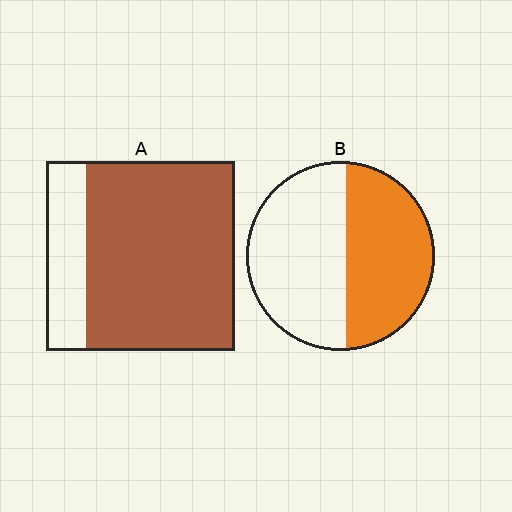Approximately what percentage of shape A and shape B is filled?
A is approximately 80% and B is approximately 45%.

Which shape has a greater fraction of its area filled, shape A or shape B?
Shape A.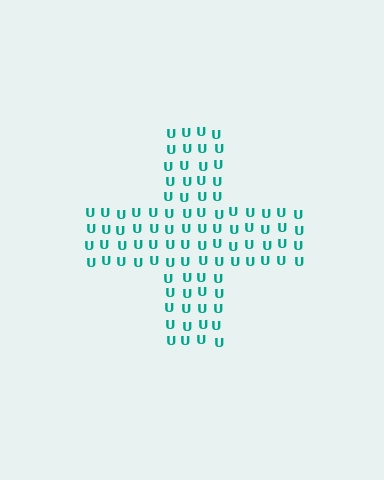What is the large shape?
The large shape is a cross.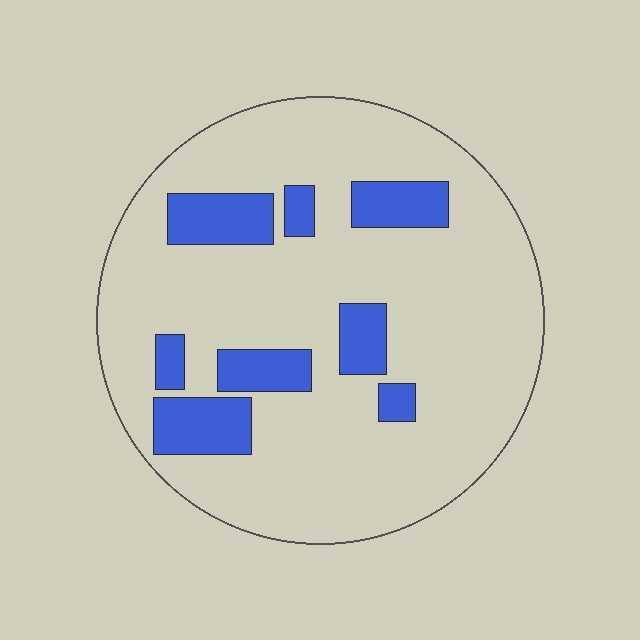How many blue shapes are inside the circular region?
8.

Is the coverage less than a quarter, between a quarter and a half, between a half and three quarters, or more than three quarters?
Less than a quarter.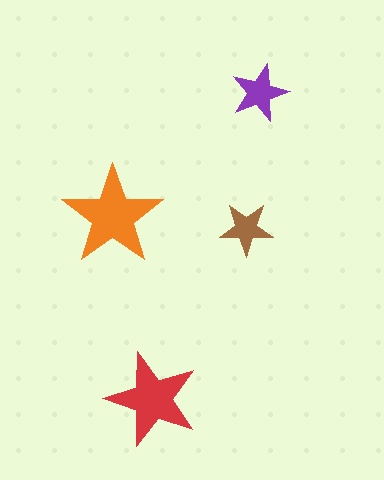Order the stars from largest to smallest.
the orange one, the red one, the purple one, the brown one.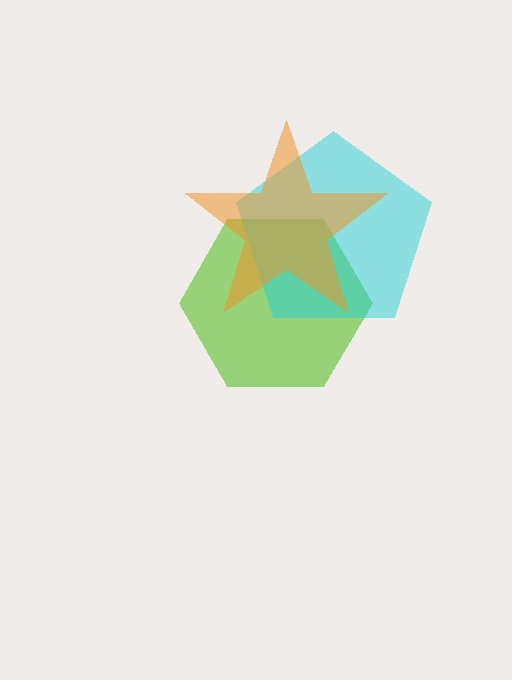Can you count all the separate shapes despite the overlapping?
Yes, there are 3 separate shapes.